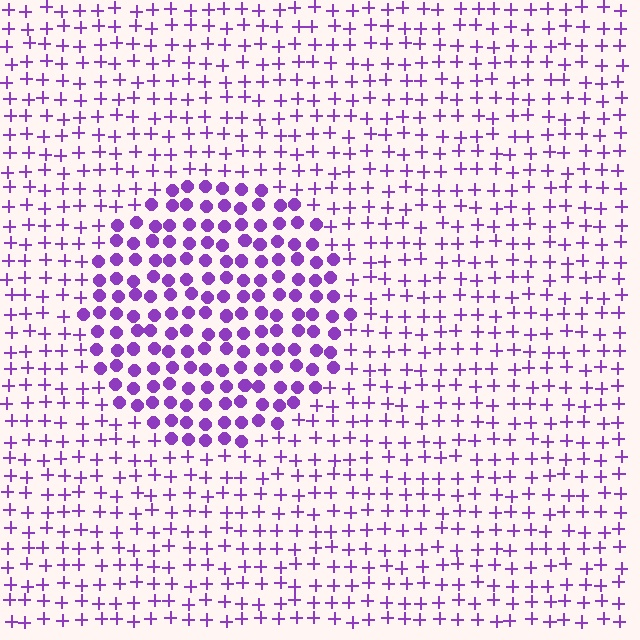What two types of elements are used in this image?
The image uses circles inside the circle region and plus signs outside it.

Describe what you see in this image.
The image is filled with small purple elements arranged in a uniform grid. A circle-shaped region contains circles, while the surrounding area contains plus signs. The boundary is defined purely by the change in element shape.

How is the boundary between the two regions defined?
The boundary is defined by a change in element shape: circles inside vs. plus signs outside. All elements share the same color and spacing.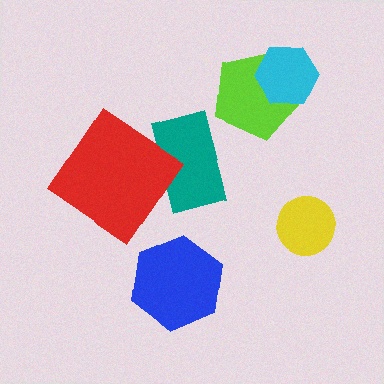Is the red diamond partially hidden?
No, no other shape covers it.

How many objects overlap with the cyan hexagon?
1 object overlaps with the cyan hexagon.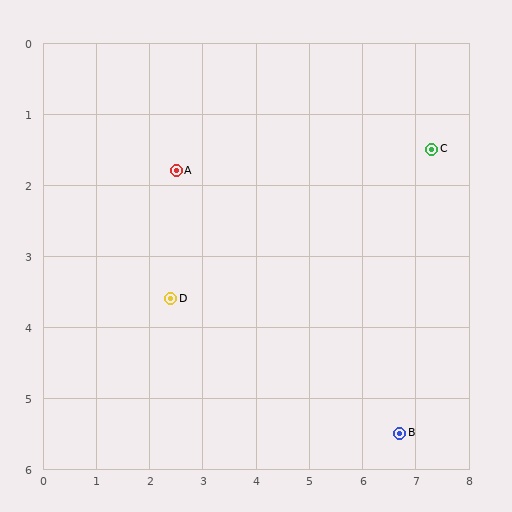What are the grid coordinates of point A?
Point A is at approximately (2.5, 1.8).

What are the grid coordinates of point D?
Point D is at approximately (2.4, 3.6).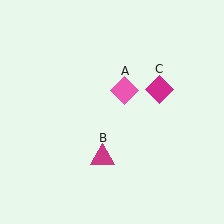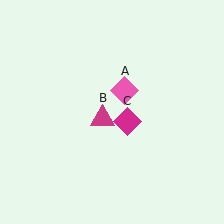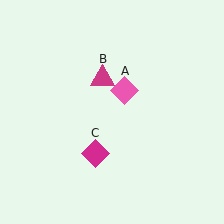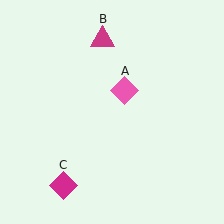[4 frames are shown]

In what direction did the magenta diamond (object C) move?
The magenta diamond (object C) moved down and to the left.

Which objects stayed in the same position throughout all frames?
Pink diamond (object A) remained stationary.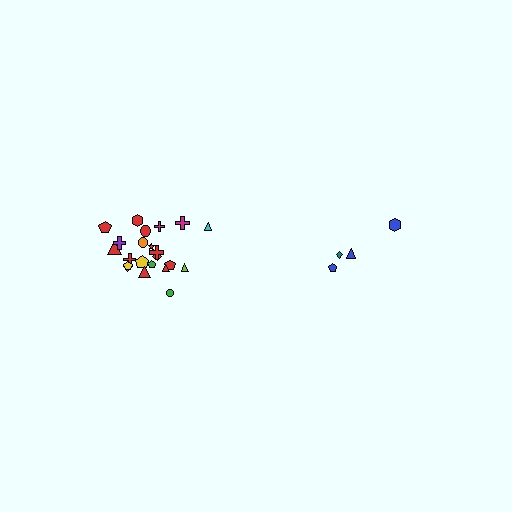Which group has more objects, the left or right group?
The left group.